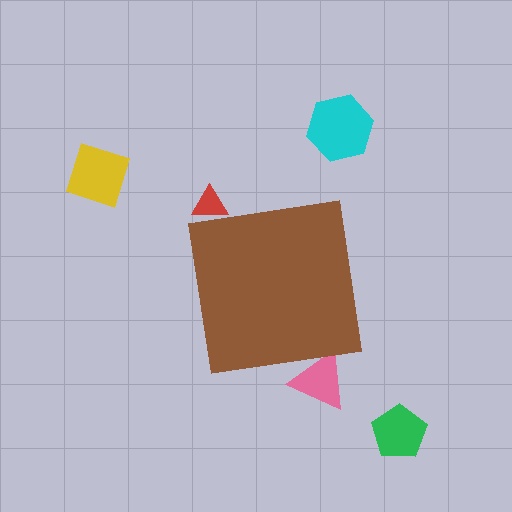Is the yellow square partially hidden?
No, the yellow square is fully visible.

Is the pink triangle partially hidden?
Yes, the pink triangle is partially hidden behind the brown square.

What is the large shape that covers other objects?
A brown square.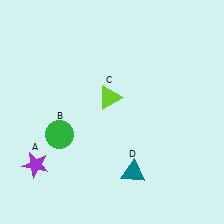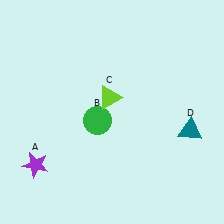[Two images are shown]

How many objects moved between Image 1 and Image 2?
2 objects moved between the two images.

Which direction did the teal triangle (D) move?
The teal triangle (D) moved right.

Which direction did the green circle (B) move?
The green circle (B) moved right.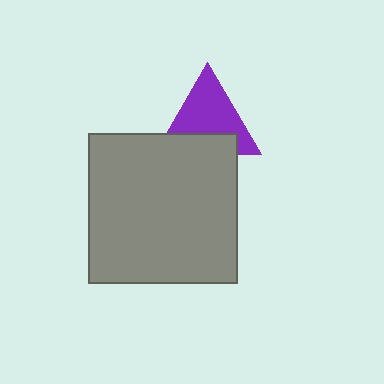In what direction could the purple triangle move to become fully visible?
The purple triangle could move up. That would shift it out from behind the gray square entirely.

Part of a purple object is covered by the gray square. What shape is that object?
It is a triangle.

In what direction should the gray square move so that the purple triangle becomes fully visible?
The gray square should move down. That is the shortest direction to clear the overlap and leave the purple triangle fully visible.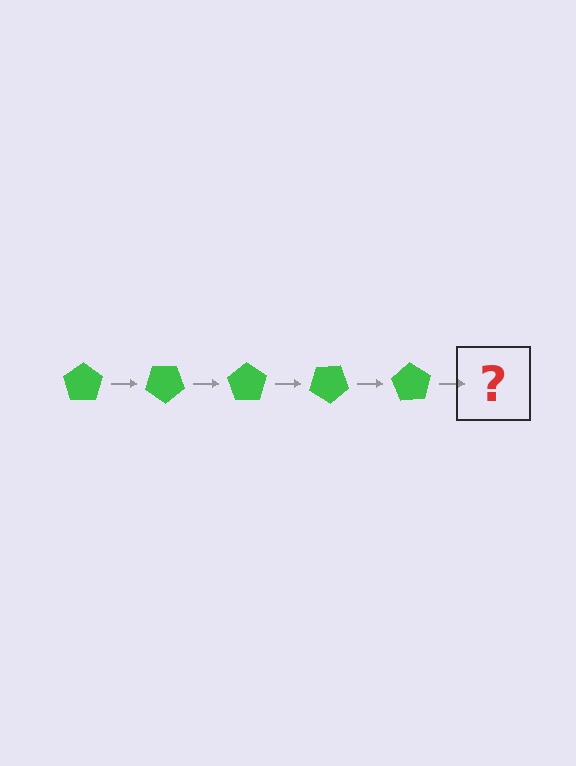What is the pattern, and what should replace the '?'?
The pattern is that the pentagon rotates 35 degrees each step. The '?' should be a green pentagon rotated 175 degrees.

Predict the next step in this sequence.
The next step is a green pentagon rotated 175 degrees.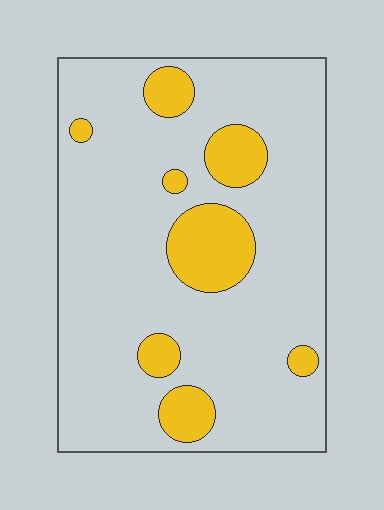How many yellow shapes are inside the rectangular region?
8.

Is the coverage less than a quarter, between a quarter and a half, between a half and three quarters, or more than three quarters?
Less than a quarter.